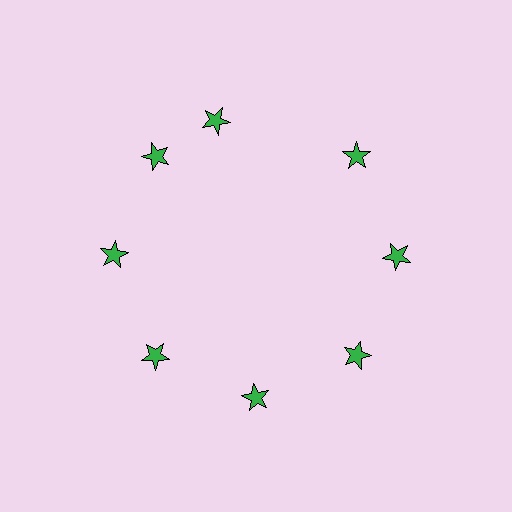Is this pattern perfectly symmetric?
No. The 8 green stars are arranged in a ring, but one element near the 12 o'clock position is rotated out of alignment along the ring, breaking the 8-fold rotational symmetry.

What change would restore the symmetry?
The symmetry would be restored by rotating it back into even spacing with its neighbors so that all 8 stars sit at equal angles and equal distance from the center.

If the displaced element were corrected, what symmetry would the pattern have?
It would have 8-fold rotational symmetry — the pattern would map onto itself every 45 degrees.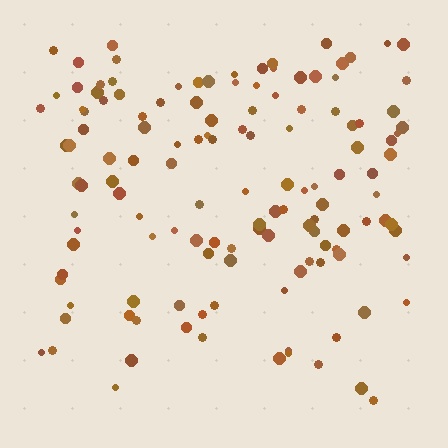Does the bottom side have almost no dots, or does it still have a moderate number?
Still a moderate number, just noticeably fewer than the top.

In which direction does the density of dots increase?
From bottom to top, with the top side densest.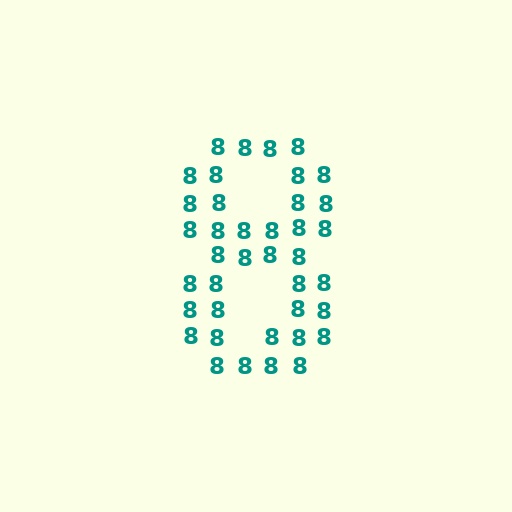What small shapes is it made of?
It is made of small digit 8's.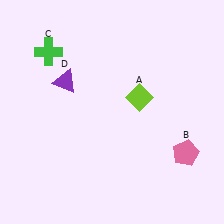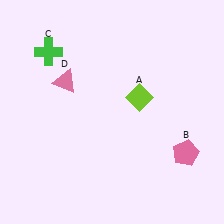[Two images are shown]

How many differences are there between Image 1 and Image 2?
There is 1 difference between the two images.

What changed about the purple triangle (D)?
In Image 1, D is purple. In Image 2, it changed to pink.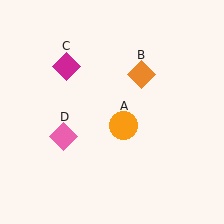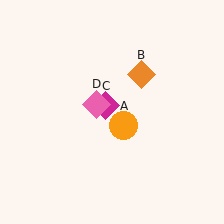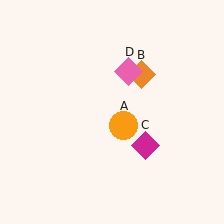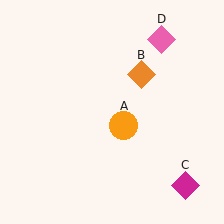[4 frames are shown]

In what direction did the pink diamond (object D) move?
The pink diamond (object D) moved up and to the right.